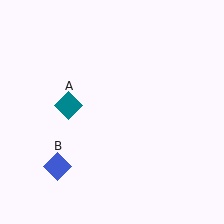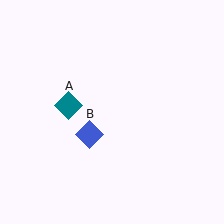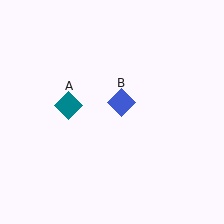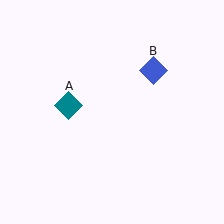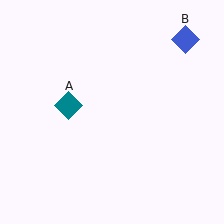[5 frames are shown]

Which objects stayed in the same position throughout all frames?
Teal diamond (object A) remained stationary.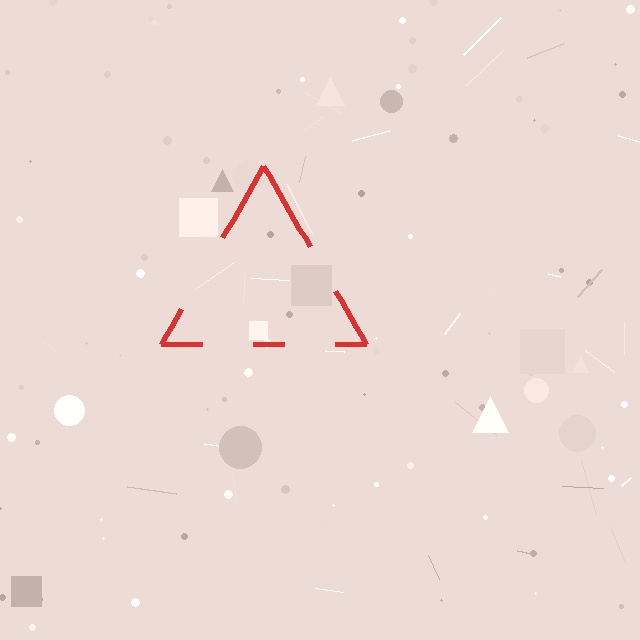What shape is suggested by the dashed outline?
The dashed outline suggests a triangle.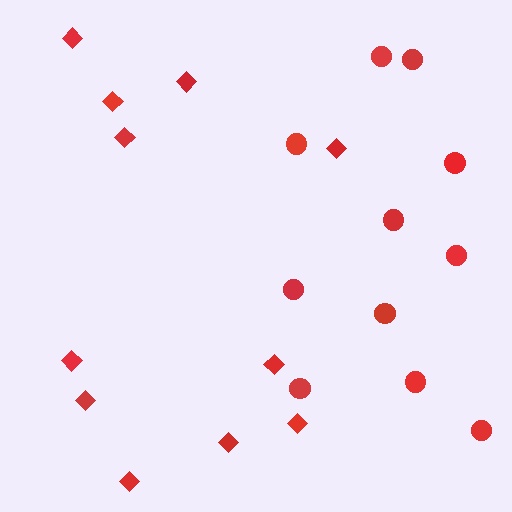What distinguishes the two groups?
There are 2 groups: one group of diamonds (11) and one group of circles (11).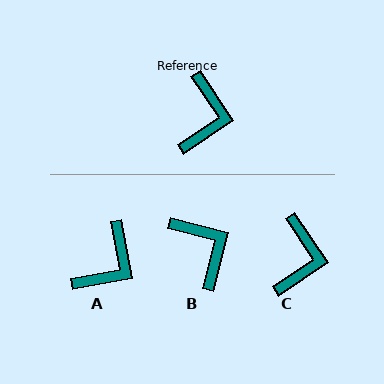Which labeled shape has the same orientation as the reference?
C.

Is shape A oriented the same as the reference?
No, it is off by about 24 degrees.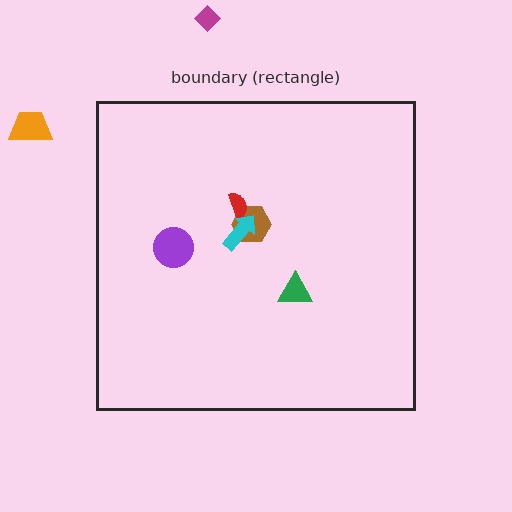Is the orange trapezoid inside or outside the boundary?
Outside.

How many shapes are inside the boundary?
5 inside, 2 outside.